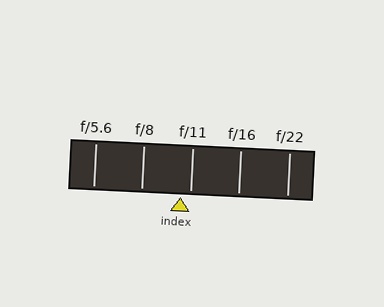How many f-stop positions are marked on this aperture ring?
There are 5 f-stop positions marked.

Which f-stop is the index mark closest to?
The index mark is closest to f/11.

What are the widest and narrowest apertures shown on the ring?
The widest aperture shown is f/5.6 and the narrowest is f/22.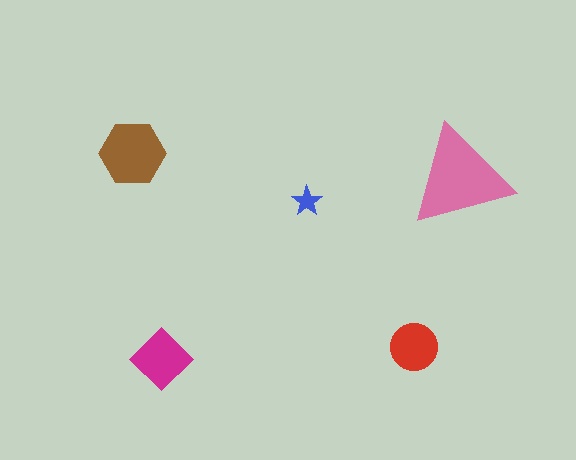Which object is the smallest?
The blue star.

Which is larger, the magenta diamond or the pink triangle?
The pink triangle.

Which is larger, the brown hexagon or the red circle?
The brown hexagon.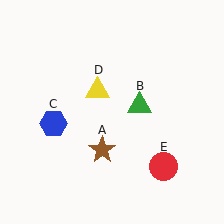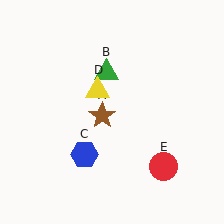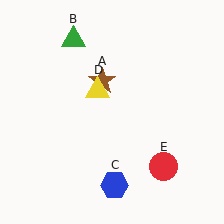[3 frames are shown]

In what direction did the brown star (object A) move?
The brown star (object A) moved up.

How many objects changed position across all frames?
3 objects changed position: brown star (object A), green triangle (object B), blue hexagon (object C).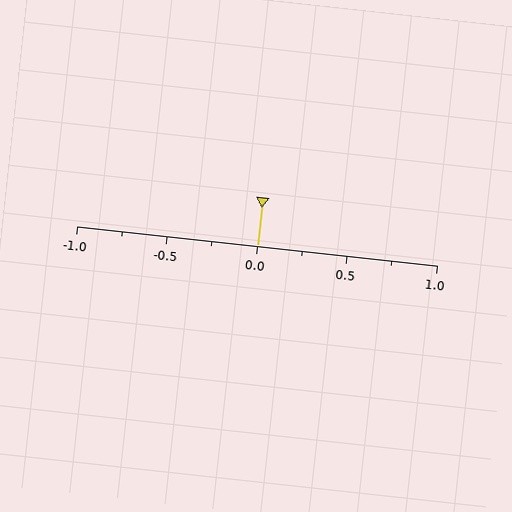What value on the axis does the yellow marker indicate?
The marker indicates approximately 0.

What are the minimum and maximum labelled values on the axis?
The axis runs from -1.0 to 1.0.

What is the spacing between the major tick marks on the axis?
The major ticks are spaced 0.5 apart.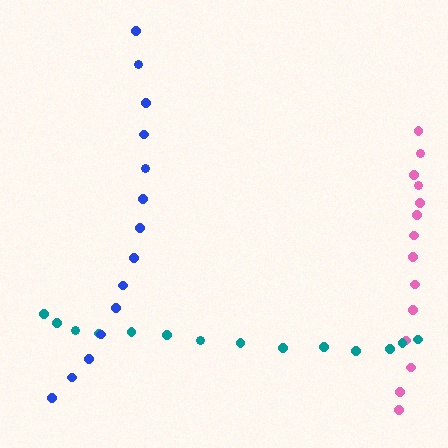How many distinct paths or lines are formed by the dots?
There are 3 distinct paths.